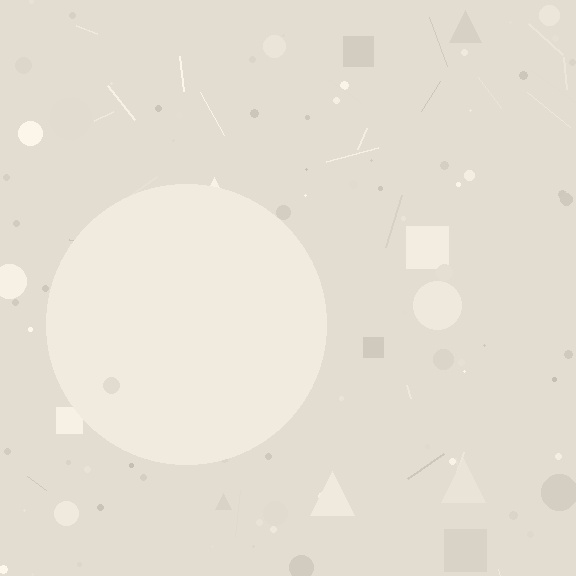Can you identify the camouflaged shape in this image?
The camouflaged shape is a circle.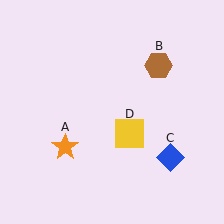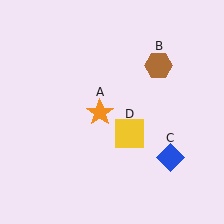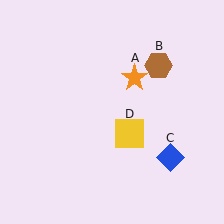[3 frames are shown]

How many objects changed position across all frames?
1 object changed position: orange star (object A).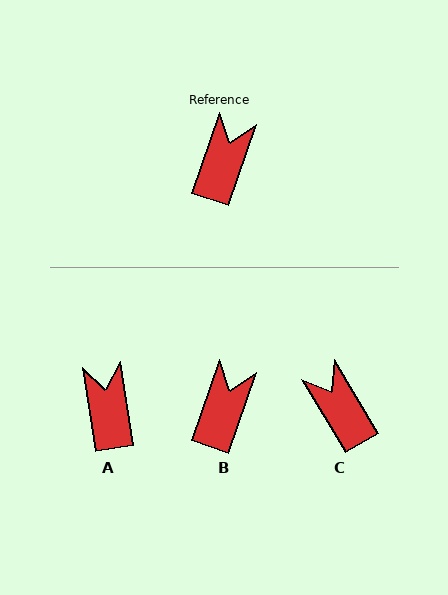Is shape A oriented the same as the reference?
No, it is off by about 28 degrees.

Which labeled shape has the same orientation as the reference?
B.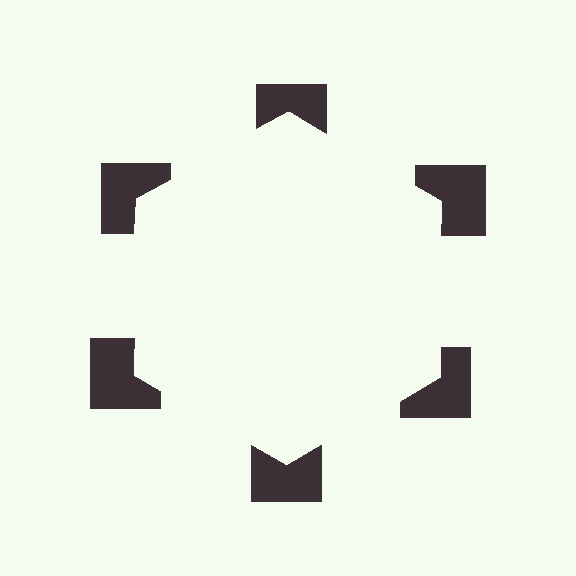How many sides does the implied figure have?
6 sides.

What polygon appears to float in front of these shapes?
An illusory hexagon — its edges are inferred from the aligned wedge cuts in the notched squares, not physically drawn.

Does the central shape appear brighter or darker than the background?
It typically appears slightly brighter than the background, even though no actual brightness change is drawn.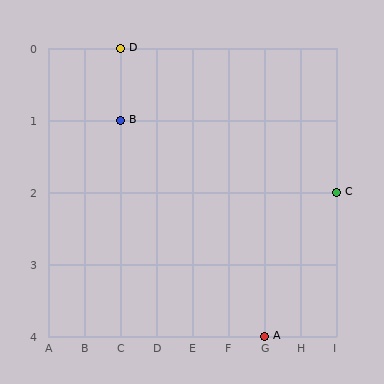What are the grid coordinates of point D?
Point D is at grid coordinates (C, 0).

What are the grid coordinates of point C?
Point C is at grid coordinates (I, 2).